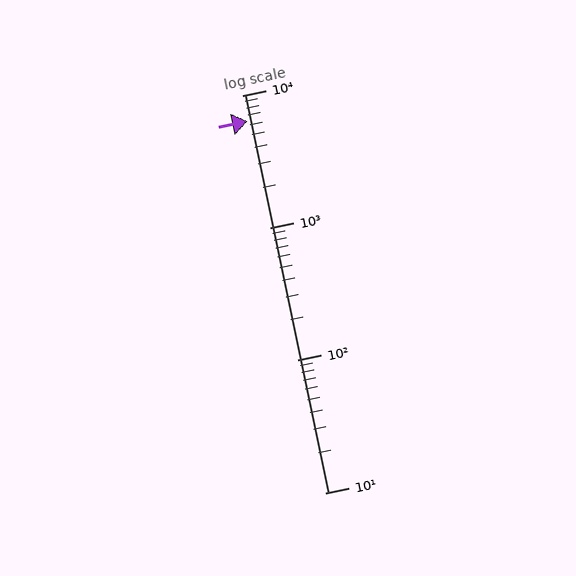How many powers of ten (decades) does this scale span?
The scale spans 3 decades, from 10 to 10000.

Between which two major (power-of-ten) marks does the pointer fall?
The pointer is between 1000 and 10000.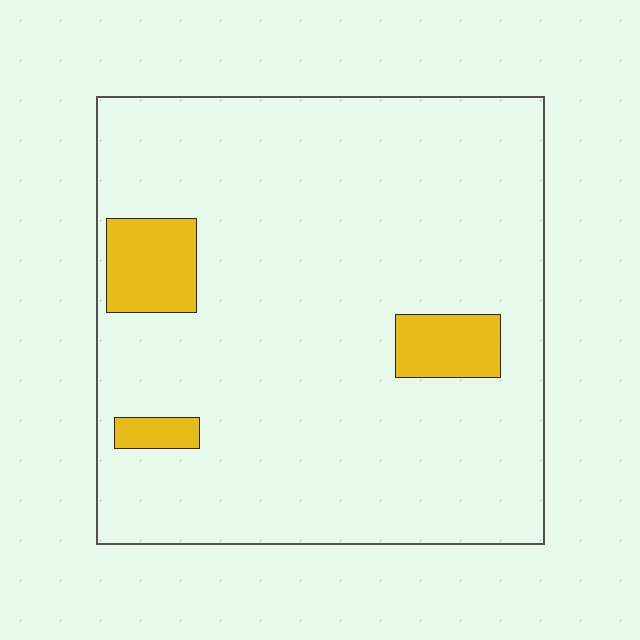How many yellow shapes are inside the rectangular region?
3.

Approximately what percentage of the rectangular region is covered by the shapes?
Approximately 10%.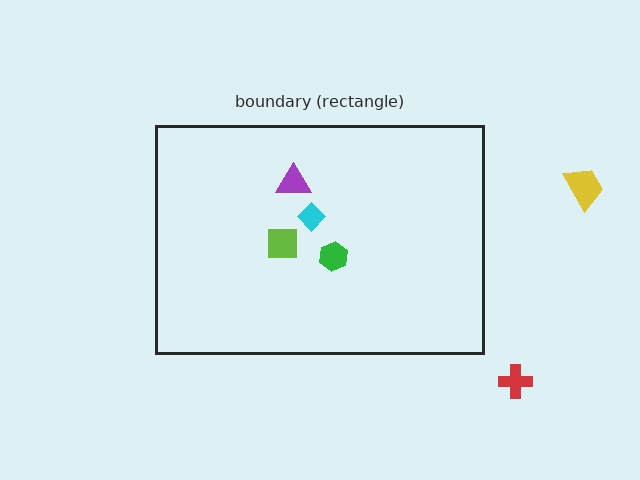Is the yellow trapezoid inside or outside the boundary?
Outside.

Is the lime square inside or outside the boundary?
Inside.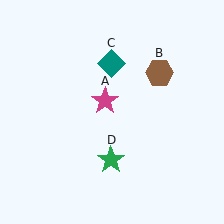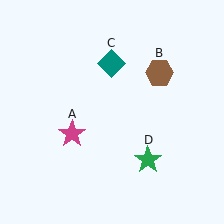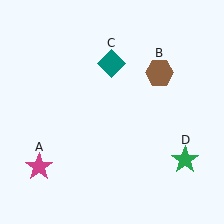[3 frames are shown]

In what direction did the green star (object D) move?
The green star (object D) moved right.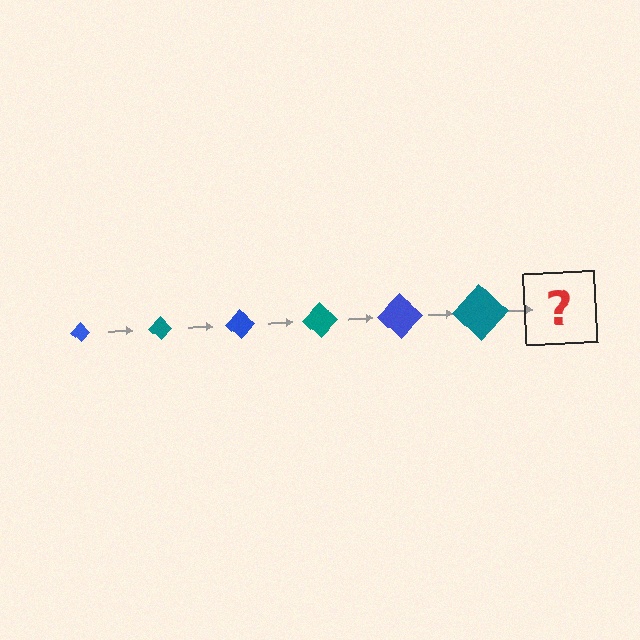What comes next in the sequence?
The next element should be a blue diamond, larger than the previous one.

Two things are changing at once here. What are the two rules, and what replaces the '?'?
The two rules are that the diamond grows larger each step and the color cycles through blue and teal. The '?' should be a blue diamond, larger than the previous one.